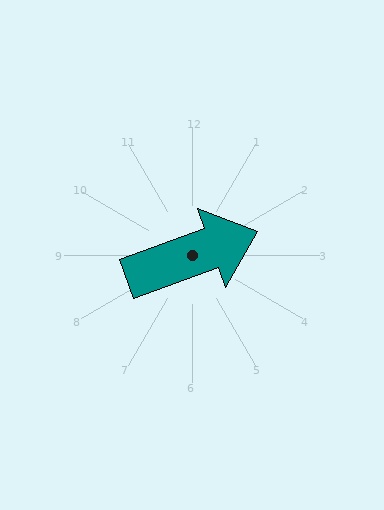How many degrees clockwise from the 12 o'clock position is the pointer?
Approximately 70 degrees.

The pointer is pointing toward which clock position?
Roughly 2 o'clock.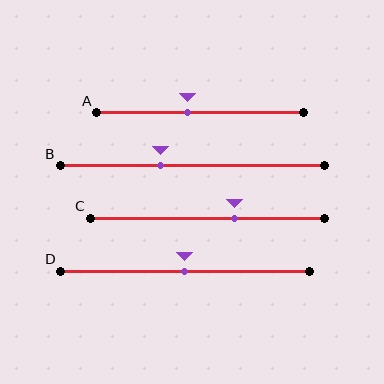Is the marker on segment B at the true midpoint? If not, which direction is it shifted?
No, the marker on segment B is shifted to the left by about 12% of the segment length.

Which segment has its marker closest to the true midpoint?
Segment D has its marker closest to the true midpoint.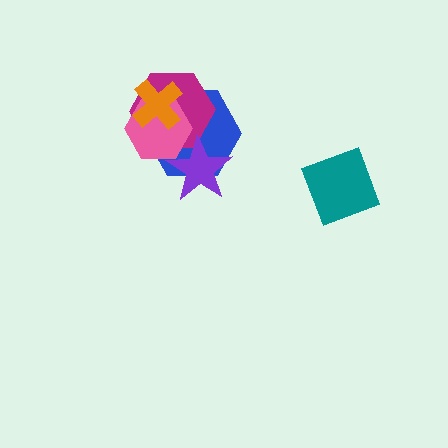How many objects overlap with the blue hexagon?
4 objects overlap with the blue hexagon.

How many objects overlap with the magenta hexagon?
4 objects overlap with the magenta hexagon.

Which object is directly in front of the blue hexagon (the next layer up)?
The magenta hexagon is directly in front of the blue hexagon.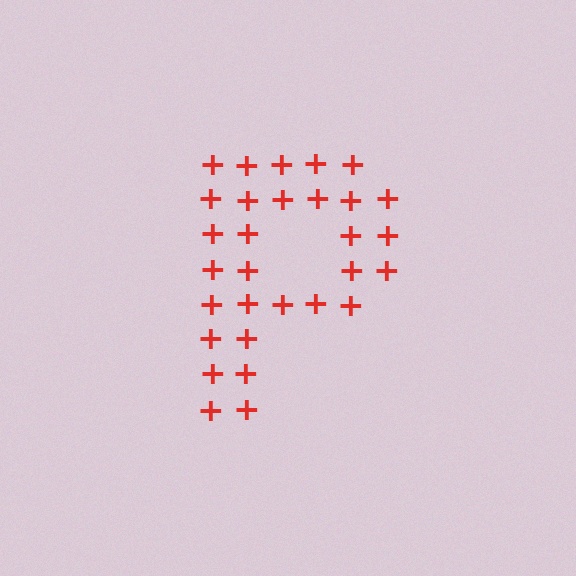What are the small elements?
The small elements are plus signs.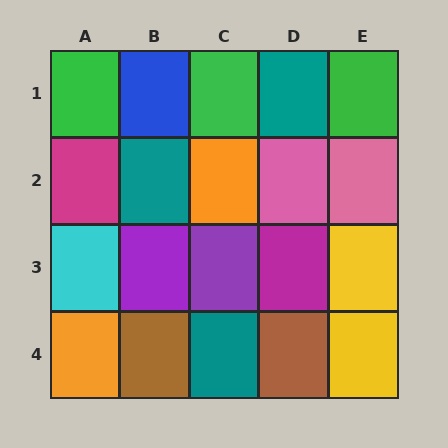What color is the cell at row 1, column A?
Green.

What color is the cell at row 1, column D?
Teal.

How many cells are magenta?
2 cells are magenta.